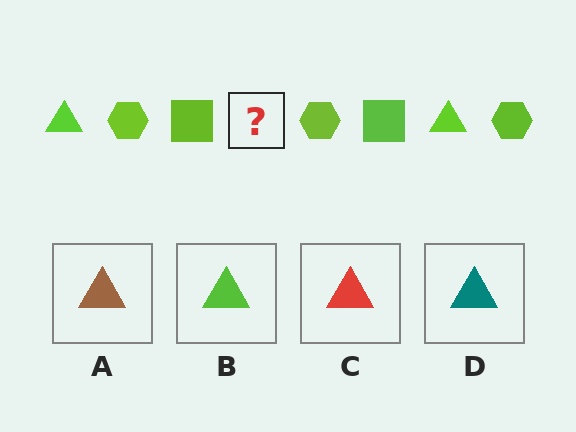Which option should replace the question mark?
Option B.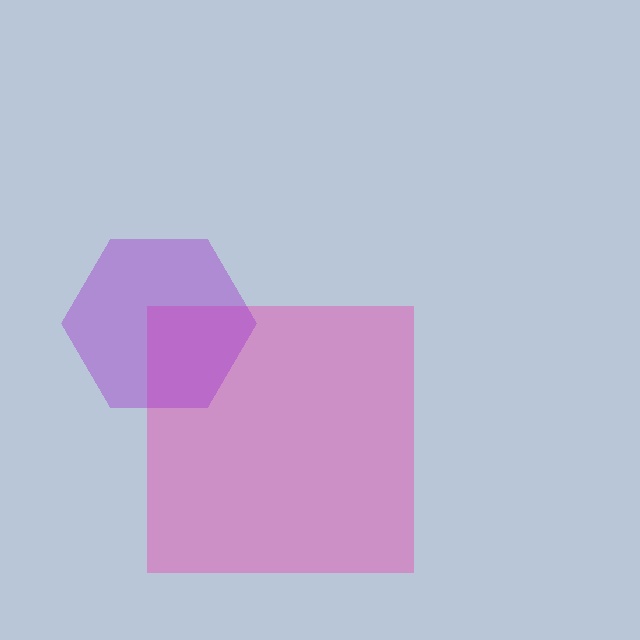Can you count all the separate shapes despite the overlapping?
Yes, there are 2 separate shapes.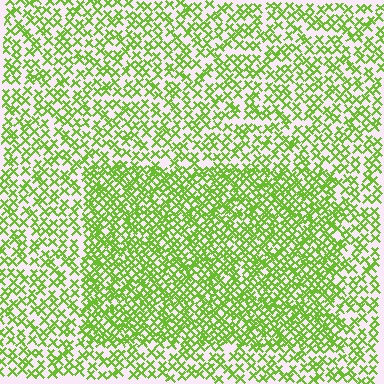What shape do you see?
I see a rectangle.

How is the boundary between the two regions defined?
The boundary is defined by a change in element density (approximately 1.7x ratio). All elements are the same color, size, and shape.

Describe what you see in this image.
The image contains small lime elements arranged at two different densities. A rectangle-shaped region is visible where the elements are more densely packed than the surrounding area.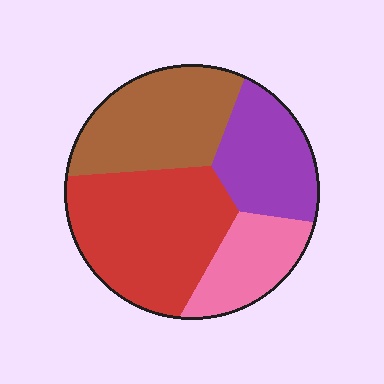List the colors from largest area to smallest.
From largest to smallest: red, brown, purple, pink.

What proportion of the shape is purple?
Purple covers 21% of the shape.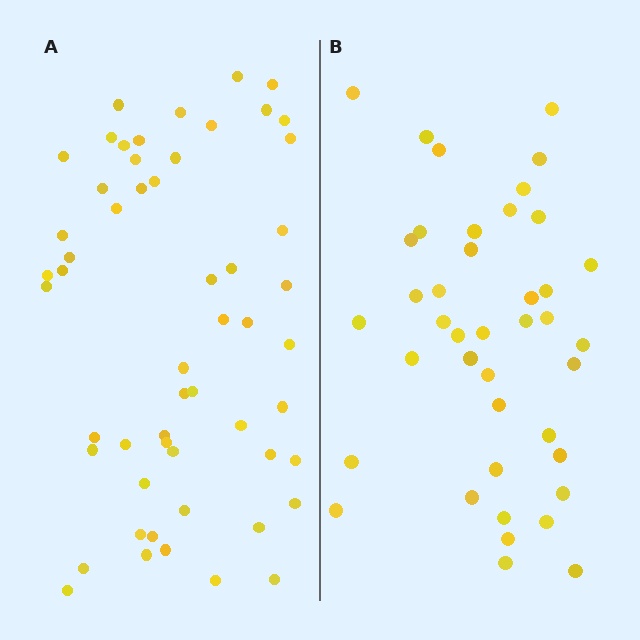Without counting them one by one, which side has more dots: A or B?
Region A (the left region) has more dots.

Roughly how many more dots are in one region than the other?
Region A has approximately 15 more dots than region B.